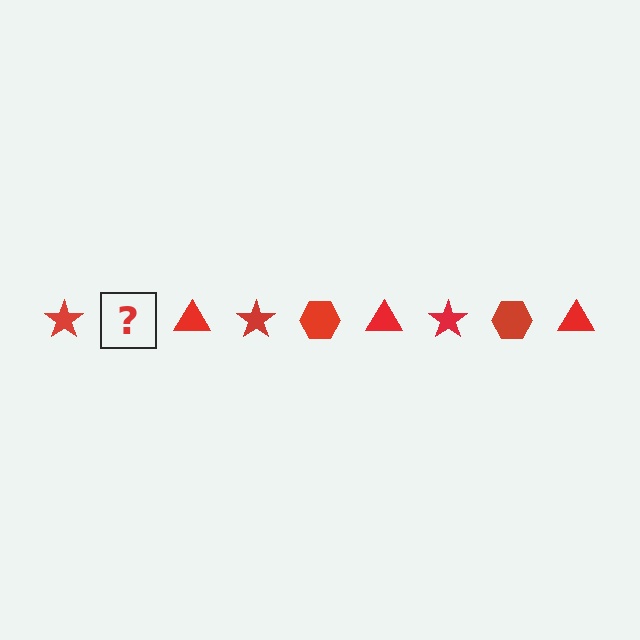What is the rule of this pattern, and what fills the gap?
The rule is that the pattern cycles through star, hexagon, triangle shapes in red. The gap should be filled with a red hexagon.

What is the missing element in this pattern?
The missing element is a red hexagon.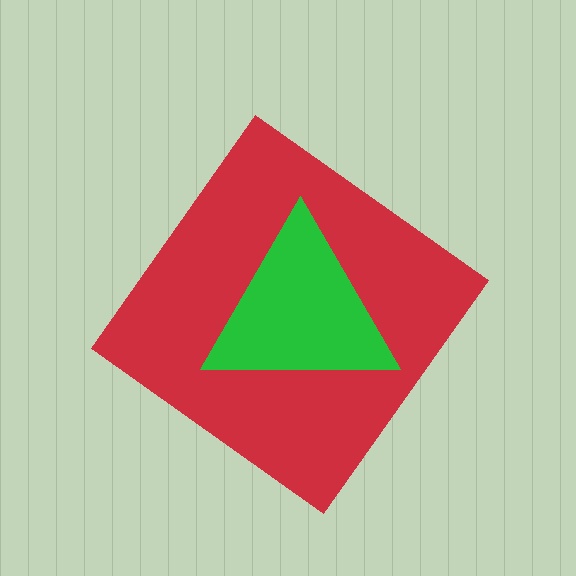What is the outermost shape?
The red diamond.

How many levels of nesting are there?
2.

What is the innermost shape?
The green triangle.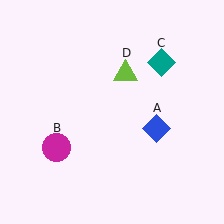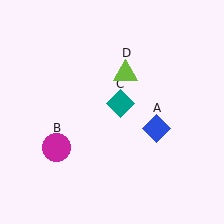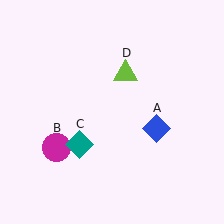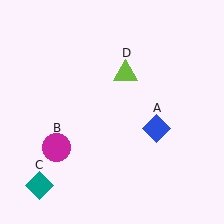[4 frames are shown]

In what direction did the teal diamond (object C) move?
The teal diamond (object C) moved down and to the left.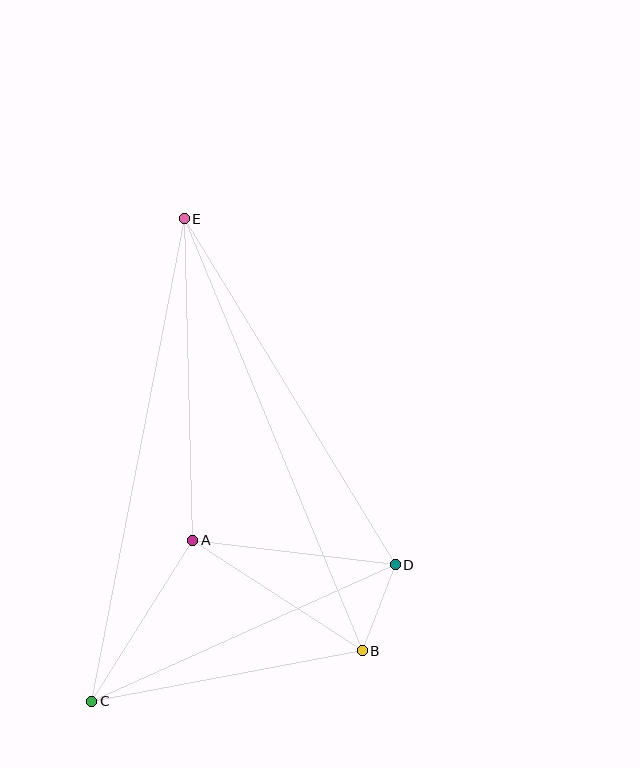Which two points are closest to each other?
Points B and D are closest to each other.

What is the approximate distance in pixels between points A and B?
The distance between A and B is approximately 203 pixels.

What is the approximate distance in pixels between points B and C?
The distance between B and C is approximately 275 pixels.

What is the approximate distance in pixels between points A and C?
The distance between A and C is approximately 190 pixels.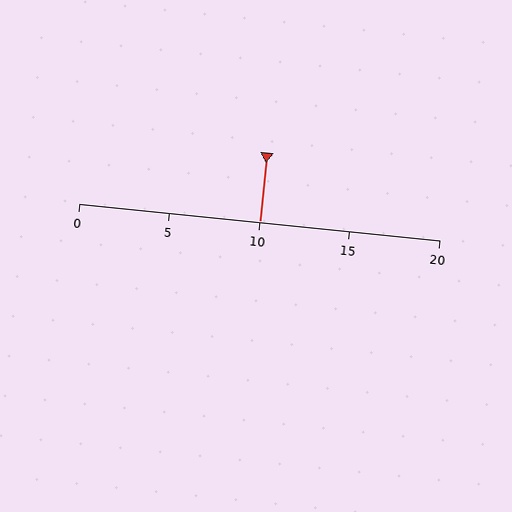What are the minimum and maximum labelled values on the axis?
The axis runs from 0 to 20.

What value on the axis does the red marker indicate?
The marker indicates approximately 10.